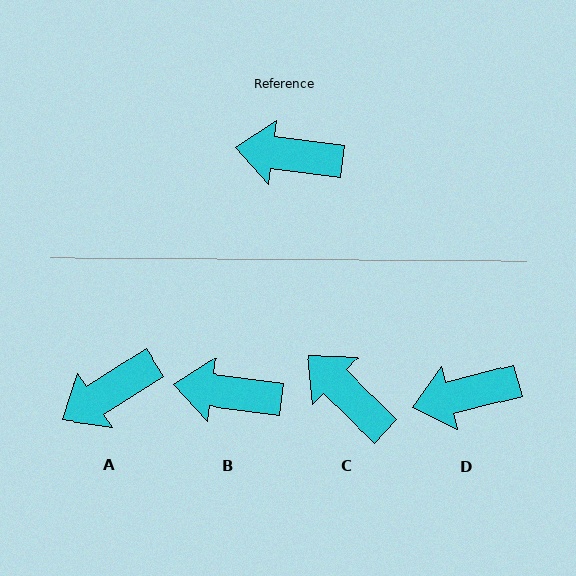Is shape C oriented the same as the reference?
No, it is off by about 37 degrees.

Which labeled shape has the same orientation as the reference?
B.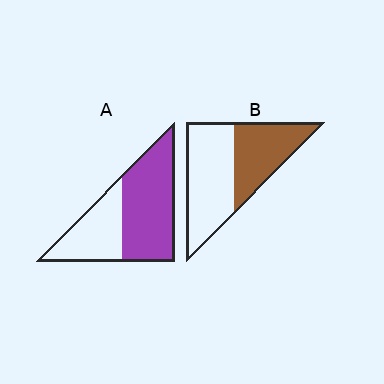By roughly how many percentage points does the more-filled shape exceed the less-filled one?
By roughly 20 percentage points (A over B).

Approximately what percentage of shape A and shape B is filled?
A is approximately 60% and B is approximately 45%.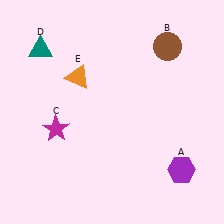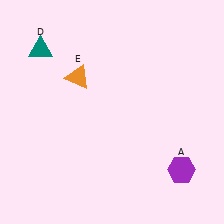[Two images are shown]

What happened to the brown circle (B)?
The brown circle (B) was removed in Image 2. It was in the top-right area of Image 1.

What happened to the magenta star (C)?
The magenta star (C) was removed in Image 2. It was in the bottom-left area of Image 1.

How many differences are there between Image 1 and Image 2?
There are 2 differences between the two images.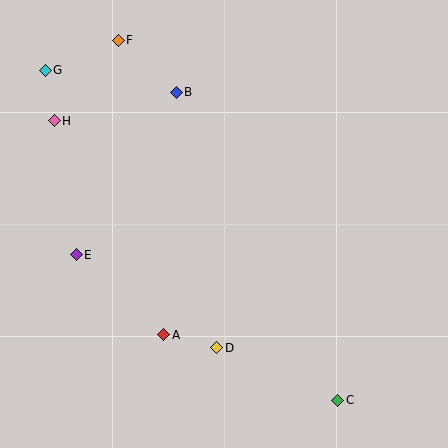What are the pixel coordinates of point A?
Point A is at (164, 335).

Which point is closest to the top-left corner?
Point G is closest to the top-left corner.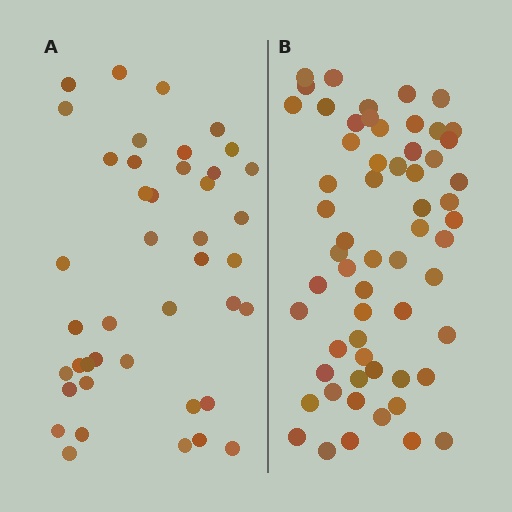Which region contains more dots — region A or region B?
Region B (the right region) has more dots.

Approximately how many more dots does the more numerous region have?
Region B has approximately 20 more dots than region A.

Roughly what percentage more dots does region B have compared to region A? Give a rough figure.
About 45% more.